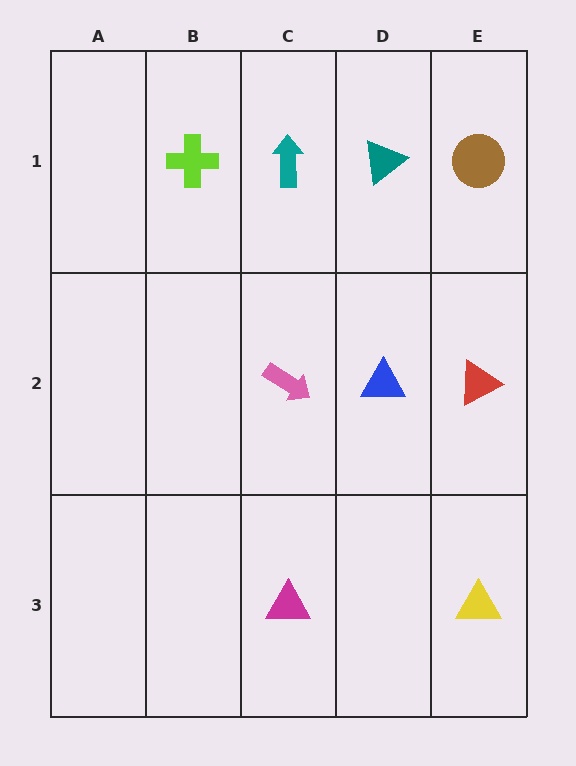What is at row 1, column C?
A teal arrow.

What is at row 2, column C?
A pink arrow.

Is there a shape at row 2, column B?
No, that cell is empty.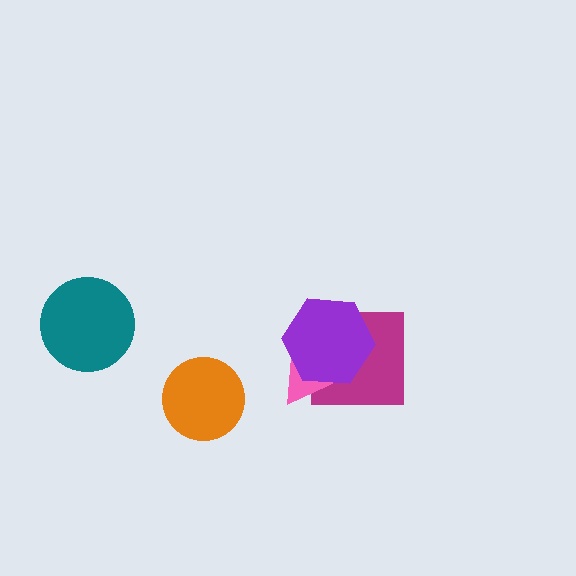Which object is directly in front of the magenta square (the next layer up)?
The pink triangle is directly in front of the magenta square.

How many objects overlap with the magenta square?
2 objects overlap with the magenta square.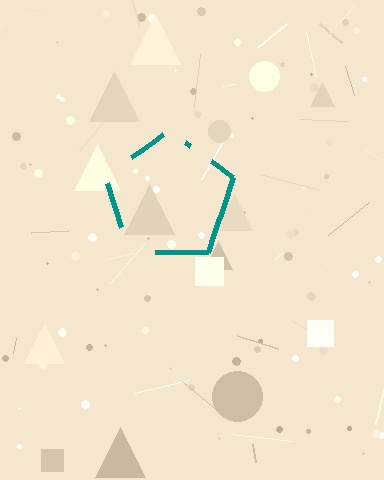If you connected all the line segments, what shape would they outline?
They would outline a pentagon.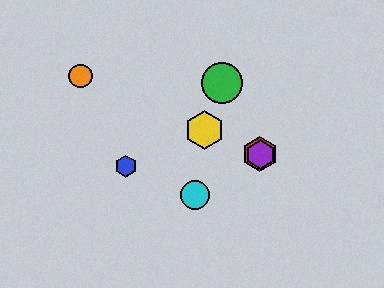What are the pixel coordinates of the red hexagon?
The red hexagon is at (260, 154).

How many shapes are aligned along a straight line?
4 shapes (the red hexagon, the yellow hexagon, the purple hexagon, the orange circle) are aligned along a straight line.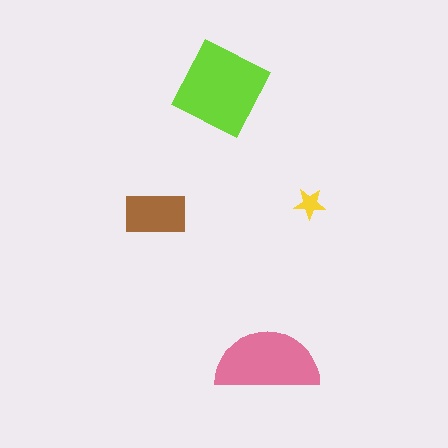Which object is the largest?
The lime diamond.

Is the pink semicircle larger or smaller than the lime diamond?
Smaller.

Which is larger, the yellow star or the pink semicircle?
The pink semicircle.